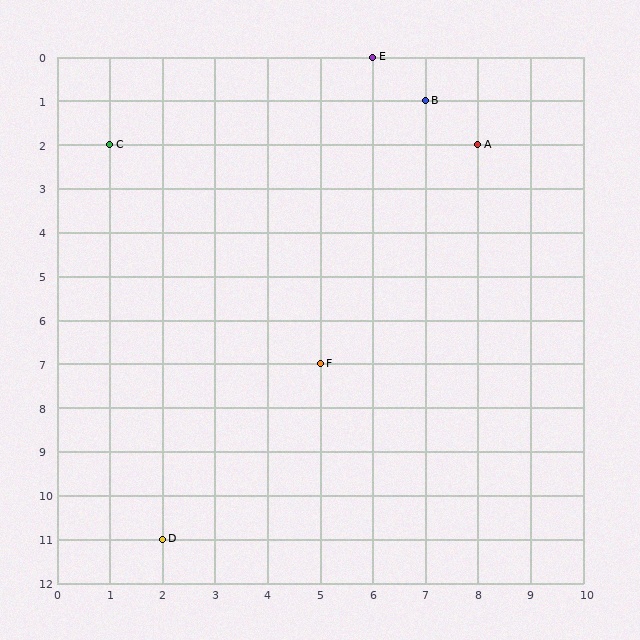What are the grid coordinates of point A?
Point A is at grid coordinates (8, 2).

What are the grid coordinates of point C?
Point C is at grid coordinates (1, 2).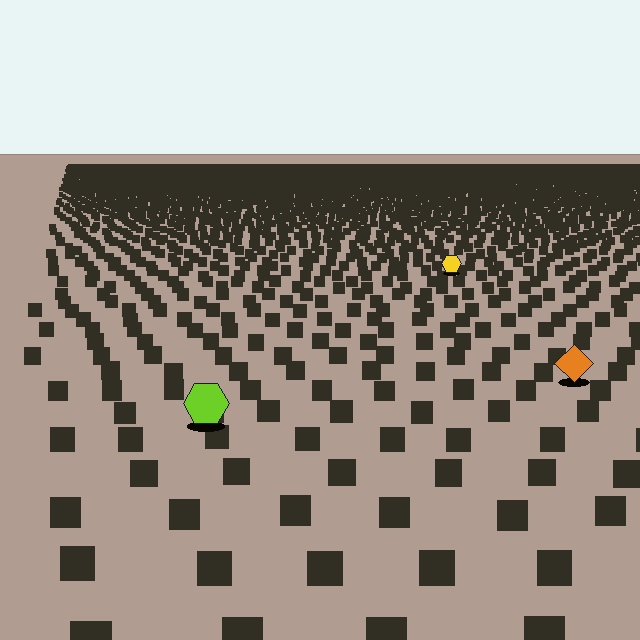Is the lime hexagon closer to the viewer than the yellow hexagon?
Yes. The lime hexagon is closer — you can tell from the texture gradient: the ground texture is coarser near it.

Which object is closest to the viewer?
The lime hexagon is closest. The texture marks near it are larger and more spread out.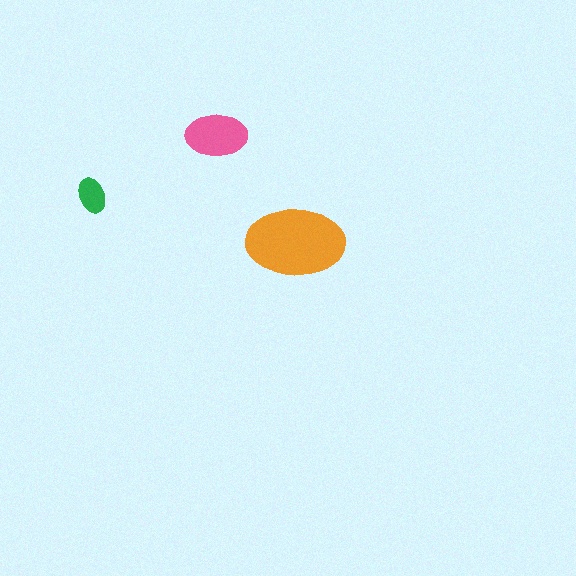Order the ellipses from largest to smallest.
the orange one, the pink one, the green one.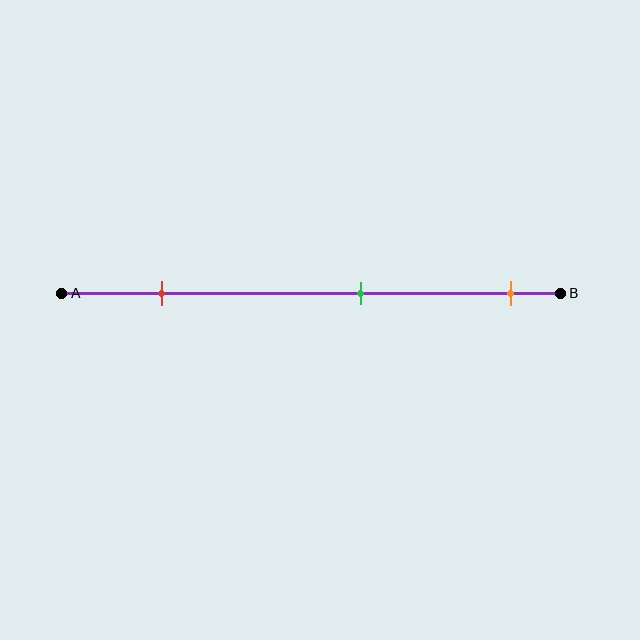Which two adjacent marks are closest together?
The green and orange marks are the closest adjacent pair.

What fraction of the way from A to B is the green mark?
The green mark is approximately 60% (0.6) of the way from A to B.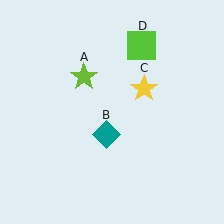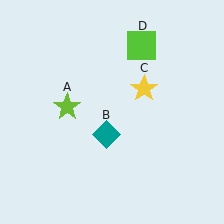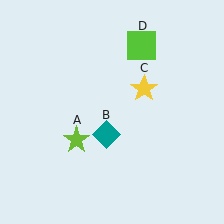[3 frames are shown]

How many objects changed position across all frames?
1 object changed position: lime star (object A).